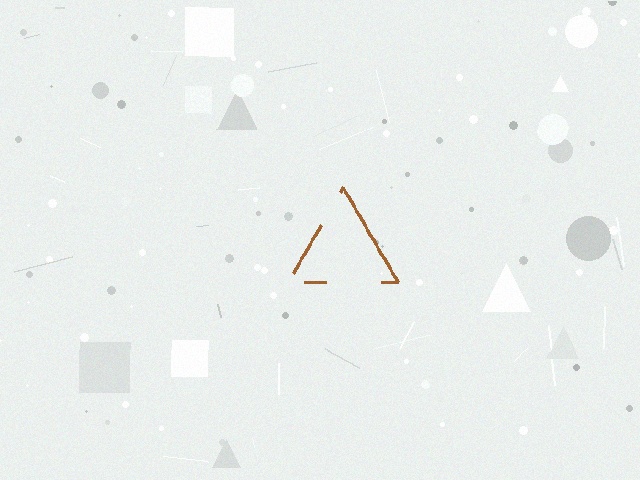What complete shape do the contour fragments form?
The contour fragments form a triangle.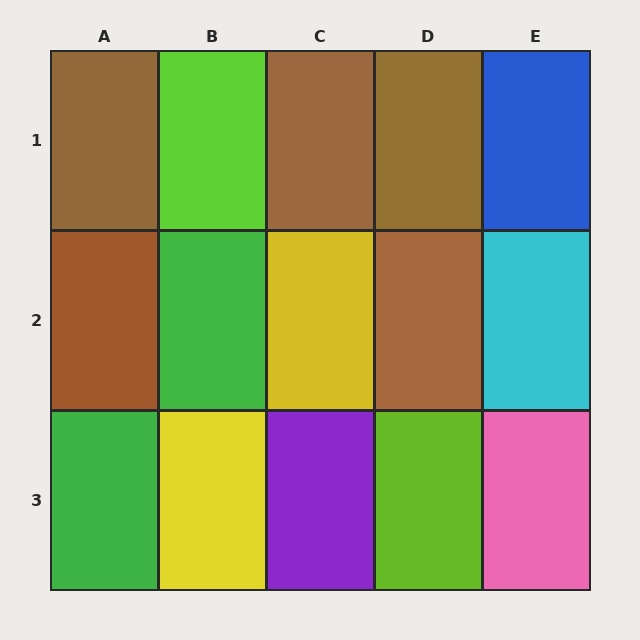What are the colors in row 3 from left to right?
Green, yellow, purple, lime, pink.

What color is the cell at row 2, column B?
Green.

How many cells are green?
2 cells are green.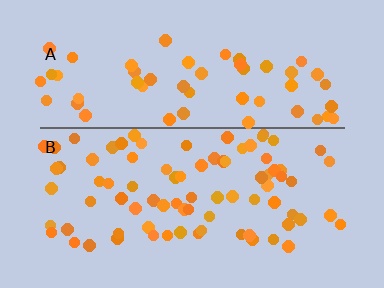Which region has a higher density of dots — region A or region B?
B (the bottom).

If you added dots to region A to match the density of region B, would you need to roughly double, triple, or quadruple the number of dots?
Approximately double.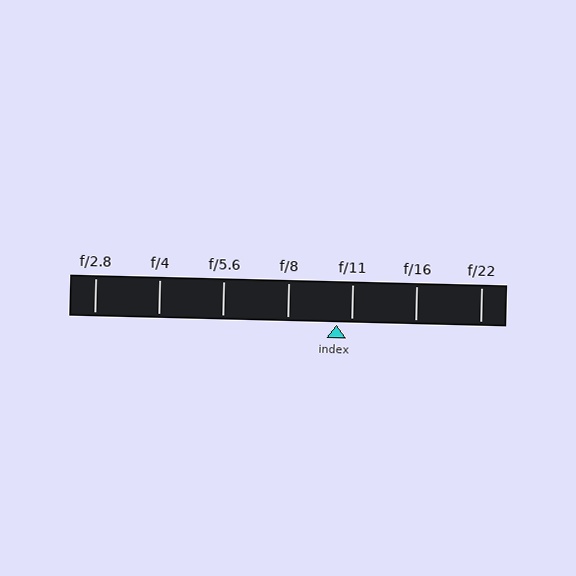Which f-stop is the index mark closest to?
The index mark is closest to f/11.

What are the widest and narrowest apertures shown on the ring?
The widest aperture shown is f/2.8 and the narrowest is f/22.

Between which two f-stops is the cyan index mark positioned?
The index mark is between f/8 and f/11.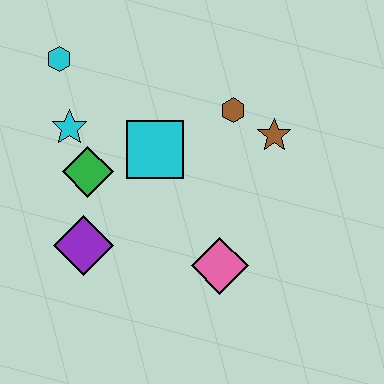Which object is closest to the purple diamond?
The green diamond is closest to the purple diamond.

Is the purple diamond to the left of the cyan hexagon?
No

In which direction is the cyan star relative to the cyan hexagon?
The cyan star is below the cyan hexagon.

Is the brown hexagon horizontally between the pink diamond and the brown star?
Yes